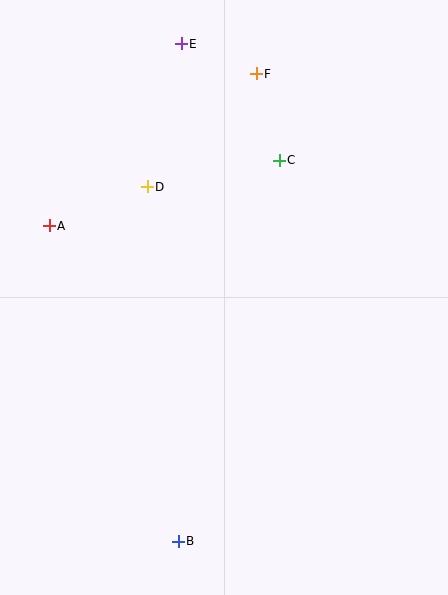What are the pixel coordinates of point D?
Point D is at (147, 187).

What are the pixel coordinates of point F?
Point F is at (256, 74).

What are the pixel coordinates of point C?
Point C is at (279, 160).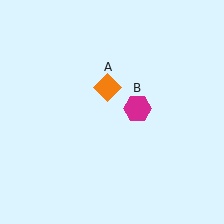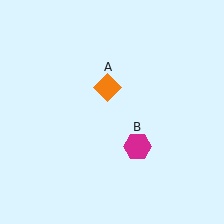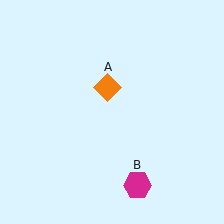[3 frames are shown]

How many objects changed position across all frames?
1 object changed position: magenta hexagon (object B).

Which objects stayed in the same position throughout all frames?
Orange diamond (object A) remained stationary.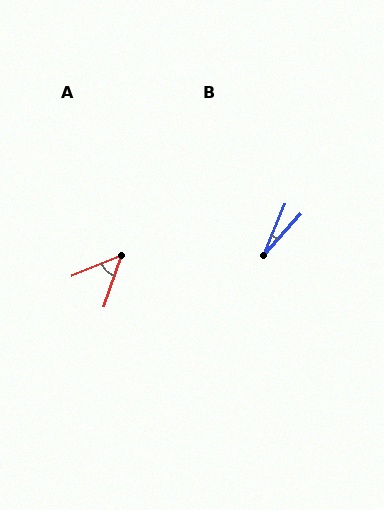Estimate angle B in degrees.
Approximately 19 degrees.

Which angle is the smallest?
B, at approximately 19 degrees.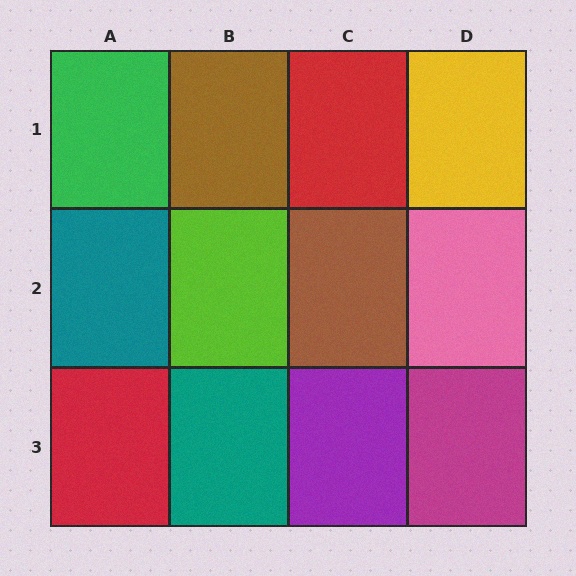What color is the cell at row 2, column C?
Brown.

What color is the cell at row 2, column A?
Teal.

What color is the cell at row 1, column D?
Yellow.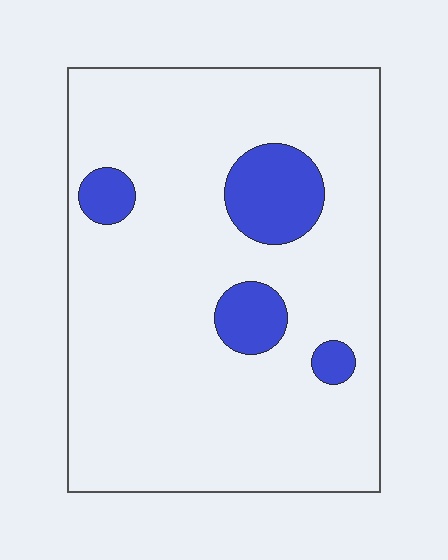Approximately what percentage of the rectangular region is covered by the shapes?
Approximately 10%.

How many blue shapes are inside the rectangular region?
4.